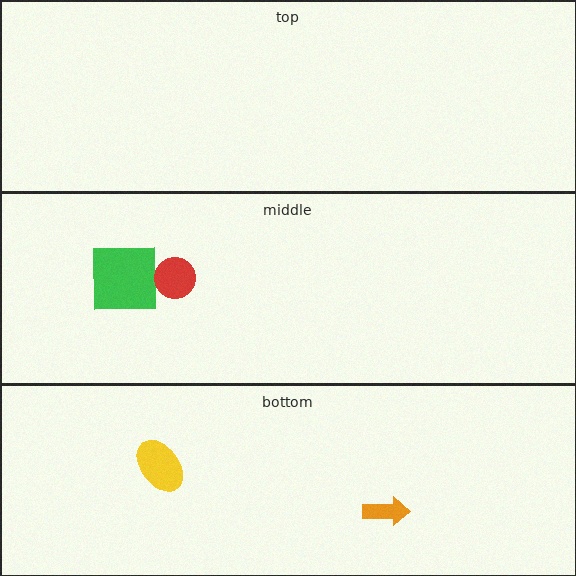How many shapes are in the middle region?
2.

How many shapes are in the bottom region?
2.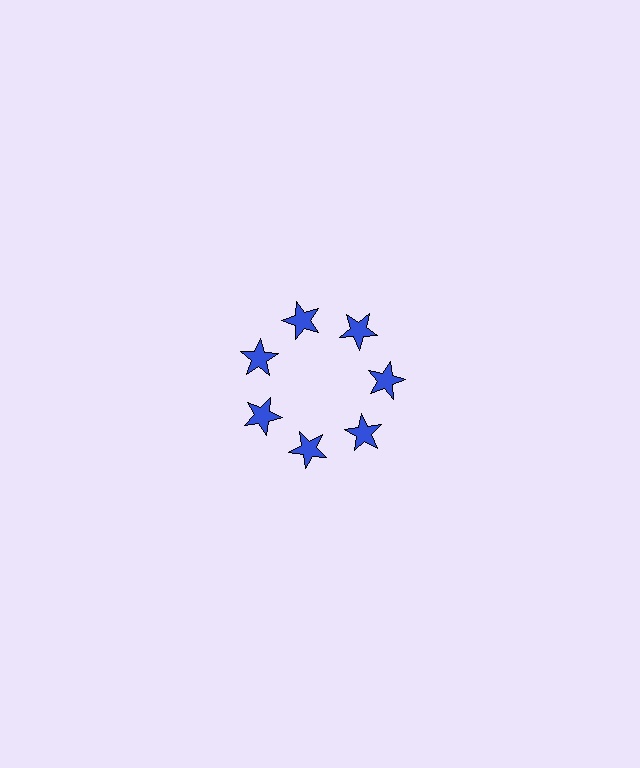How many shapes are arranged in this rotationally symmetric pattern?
There are 7 shapes, arranged in 7 groups of 1.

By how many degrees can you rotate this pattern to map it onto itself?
The pattern maps onto itself every 51 degrees of rotation.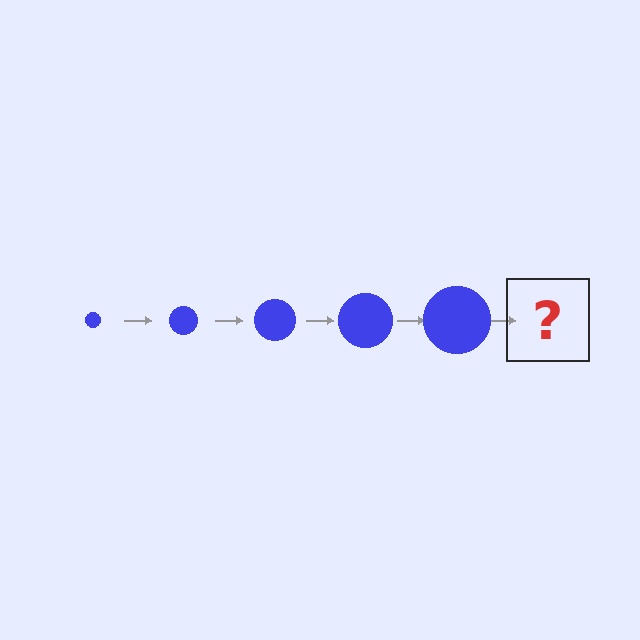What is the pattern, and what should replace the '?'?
The pattern is that the circle gets progressively larger each step. The '?' should be a blue circle, larger than the previous one.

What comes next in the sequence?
The next element should be a blue circle, larger than the previous one.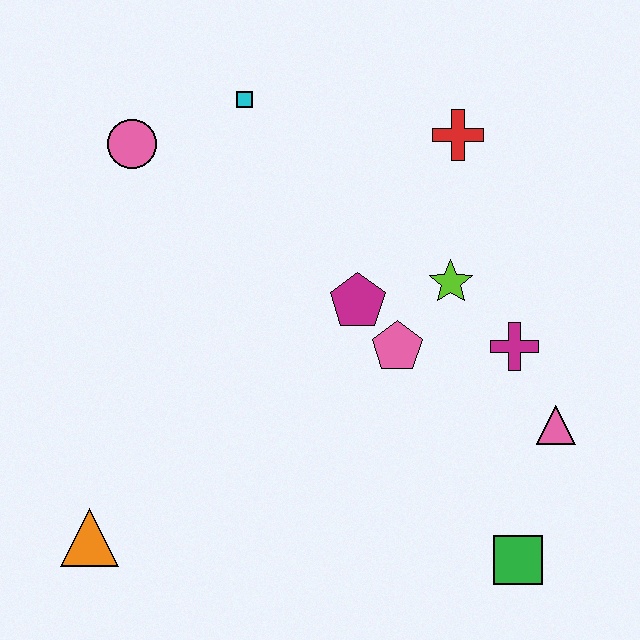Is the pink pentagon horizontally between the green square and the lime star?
No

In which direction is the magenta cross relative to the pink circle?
The magenta cross is to the right of the pink circle.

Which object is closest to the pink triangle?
The magenta cross is closest to the pink triangle.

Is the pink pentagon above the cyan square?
No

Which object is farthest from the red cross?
The orange triangle is farthest from the red cross.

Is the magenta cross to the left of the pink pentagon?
No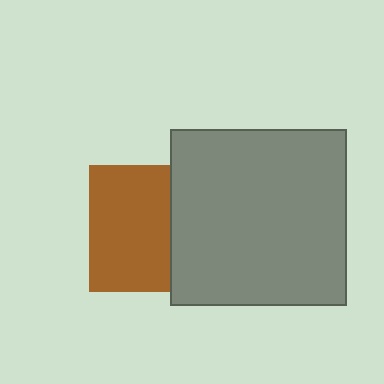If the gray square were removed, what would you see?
You would see the complete brown square.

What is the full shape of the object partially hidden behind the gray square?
The partially hidden object is a brown square.